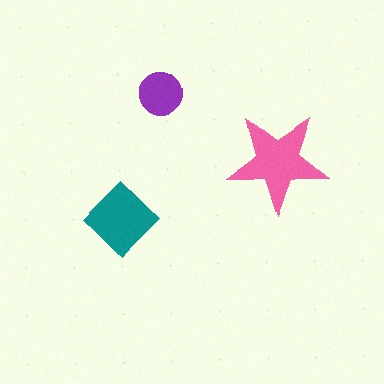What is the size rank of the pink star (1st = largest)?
1st.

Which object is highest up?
The purple circle is topmost.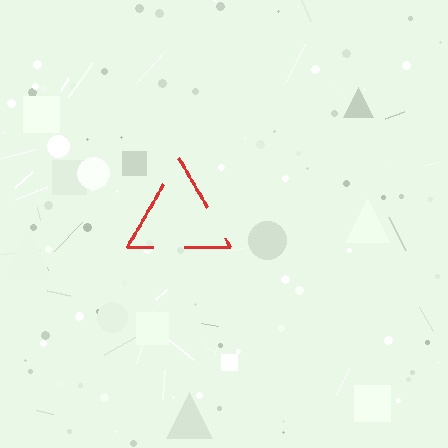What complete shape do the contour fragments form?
The contour fragments form a triangle.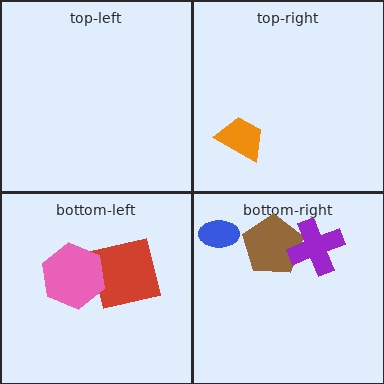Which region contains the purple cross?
The bottom-right region.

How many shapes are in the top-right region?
1.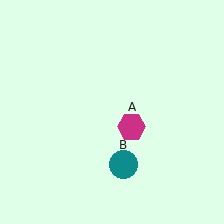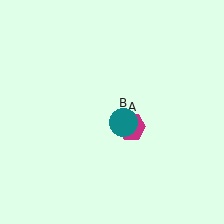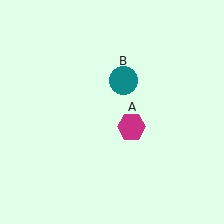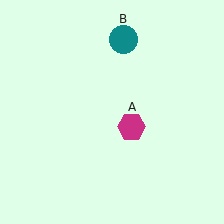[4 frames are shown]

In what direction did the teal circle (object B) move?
The teal circle (object B) moved up.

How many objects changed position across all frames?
1 object changed position: teal circle (object B).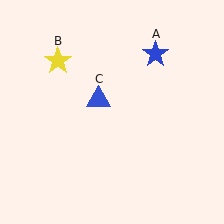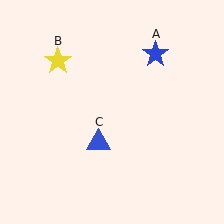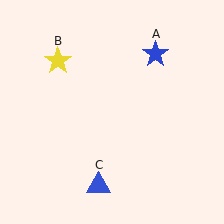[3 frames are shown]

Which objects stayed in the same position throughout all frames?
Blue star (object A) and yellow star (object B) remained stationary.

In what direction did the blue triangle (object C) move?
The blue triangle (object C) moved down.